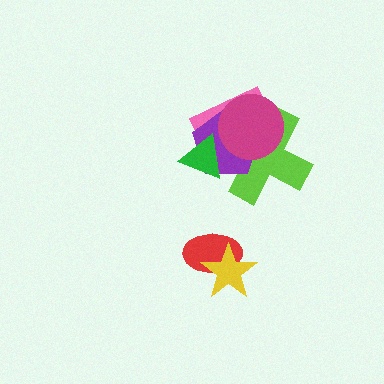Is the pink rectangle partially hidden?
Yes, it is partially covered by another shape.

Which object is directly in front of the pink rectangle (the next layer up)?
The lime cross is directly in front of the pink rectangle.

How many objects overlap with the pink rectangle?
4 objects overlap with the pink rectangle.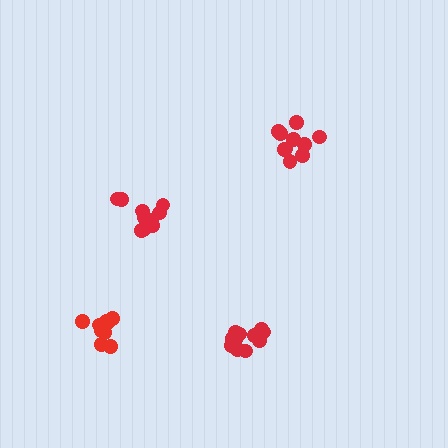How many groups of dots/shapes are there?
There are 4 groups.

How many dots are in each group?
Group 1: 10 dots, Group 2: 13 dots, Group 3: 14 dots, Group 4: 9 dots (46 total).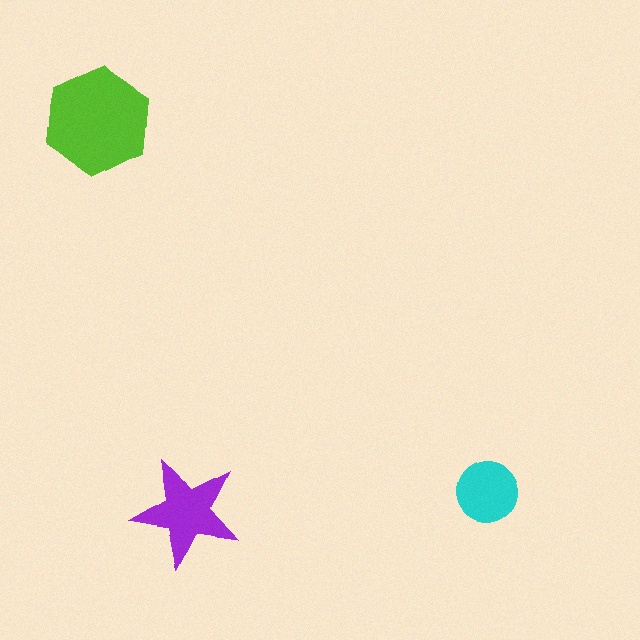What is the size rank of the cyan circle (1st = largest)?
3rd.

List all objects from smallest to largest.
The cyan circle, the purple star, the lime hexagon.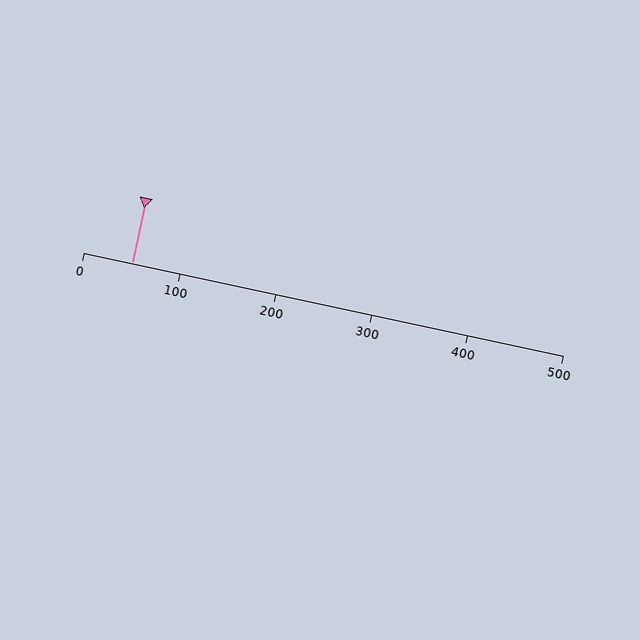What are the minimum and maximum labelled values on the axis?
The axis runs from 0 to 500.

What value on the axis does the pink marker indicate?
The marker indicates approximately 50.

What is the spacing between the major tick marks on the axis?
The major ticks are spaced 100 apart.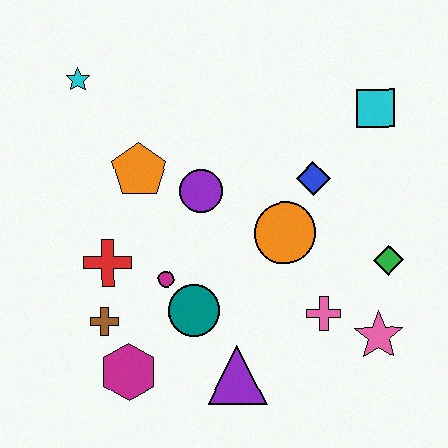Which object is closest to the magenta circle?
The teal circle is closest to the magenta circle.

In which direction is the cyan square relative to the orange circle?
The cyan square is above the orange circle.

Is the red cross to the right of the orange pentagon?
No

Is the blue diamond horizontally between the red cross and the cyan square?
Yes